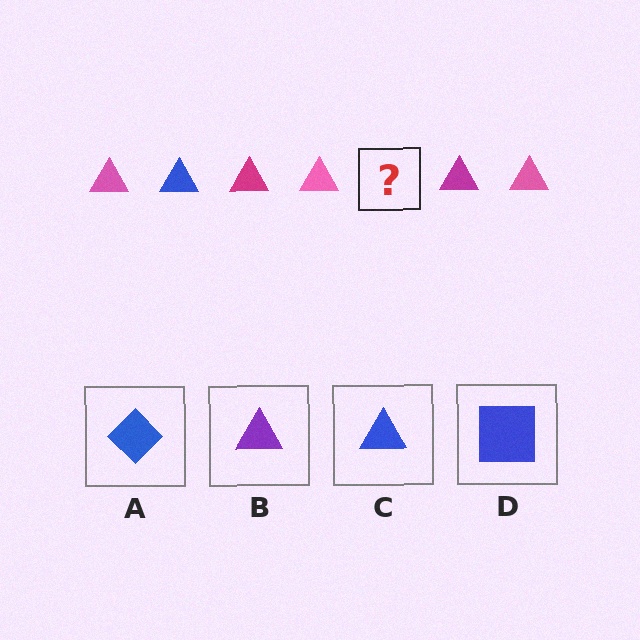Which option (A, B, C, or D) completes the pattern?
C.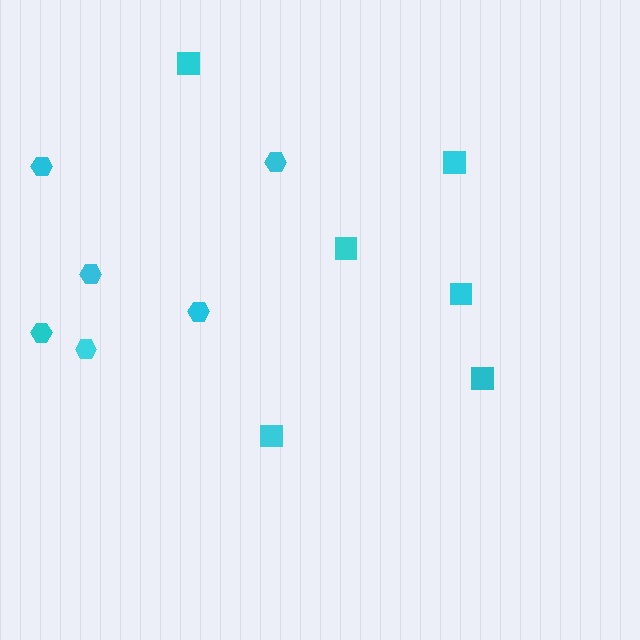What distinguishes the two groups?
There are 2 groups: one group of hexagons (6) and one group of squares (6).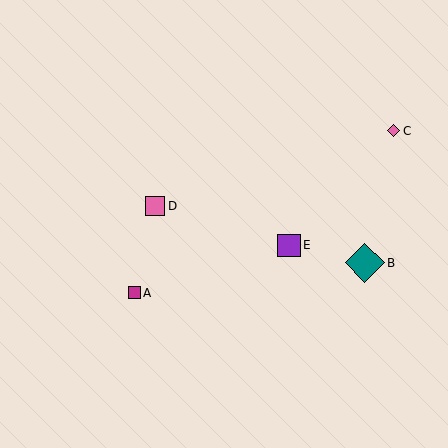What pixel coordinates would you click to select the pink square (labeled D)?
Click at (155, 206) to select the pink square D.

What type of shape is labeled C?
Shape C is a pink diamond.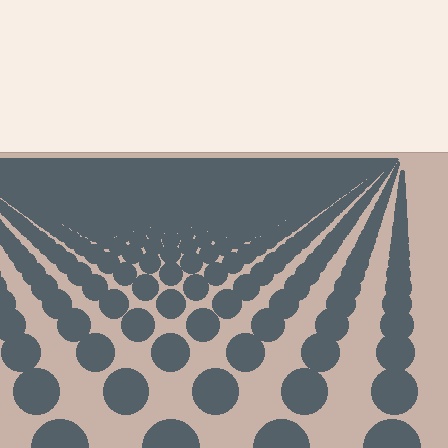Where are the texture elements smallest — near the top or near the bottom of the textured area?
Near the top.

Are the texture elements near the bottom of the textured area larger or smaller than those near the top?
Larger. Near the bottom, elements are closer to the viewer and appear at a bigger on-screen size.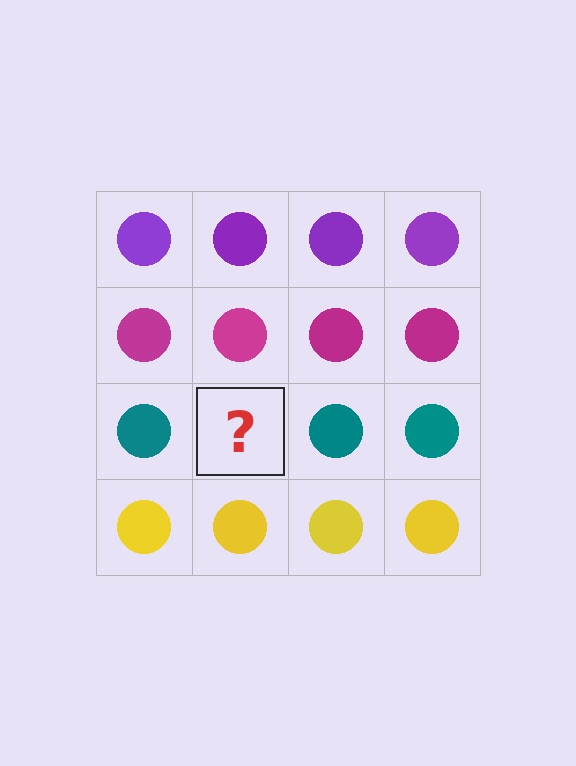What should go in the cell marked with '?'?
The missing cell should contain a teal circle.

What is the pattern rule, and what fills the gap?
The rule is that each row has a consistent color. The gap should be filled with a teal circle.